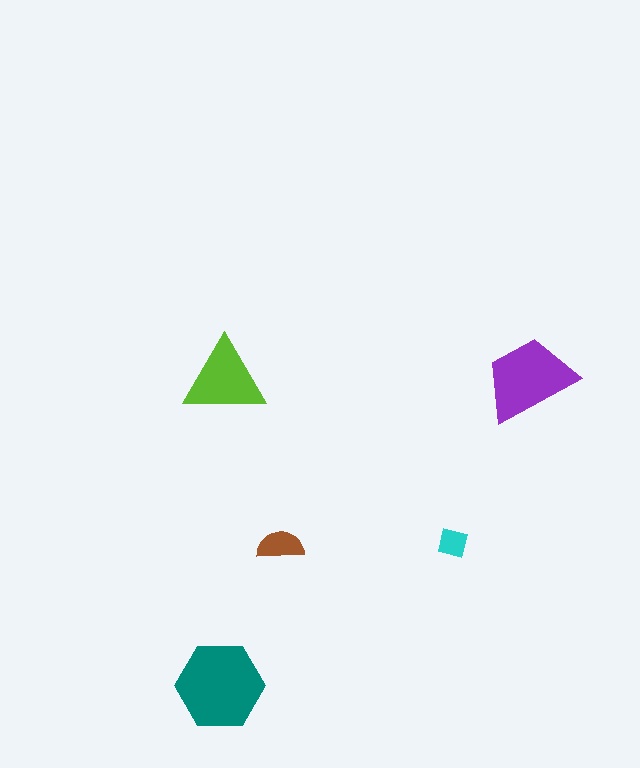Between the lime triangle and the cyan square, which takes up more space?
The lime triangle.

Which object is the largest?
The teal hexagon.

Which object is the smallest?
The cyan square.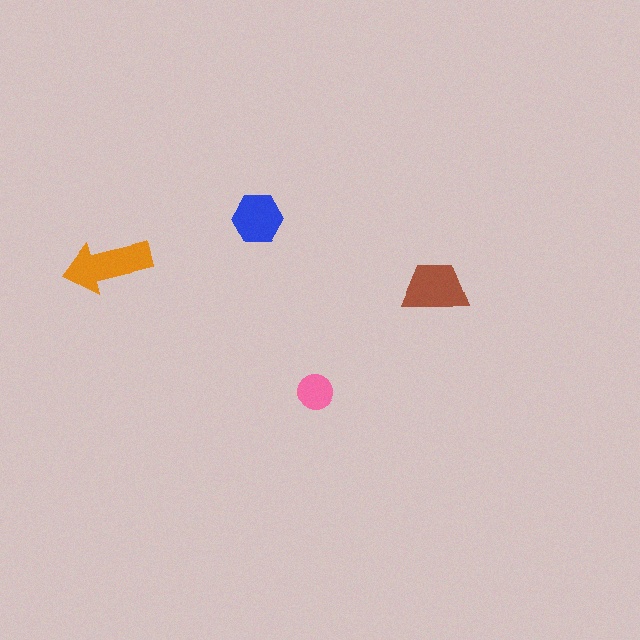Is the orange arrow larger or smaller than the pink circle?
Larger.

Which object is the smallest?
The pink circle.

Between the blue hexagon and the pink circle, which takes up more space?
The blue hexagon.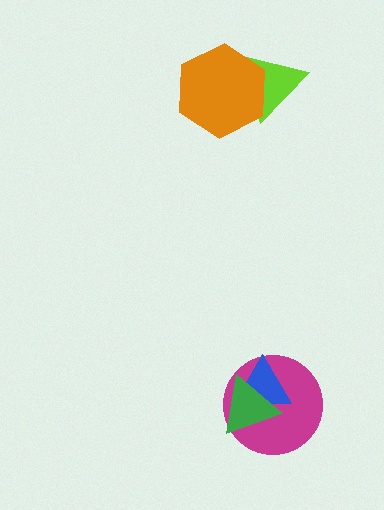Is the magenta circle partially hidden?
Yes, it is partially covered by another shape.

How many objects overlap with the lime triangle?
1 object overlaps with the lime triangle.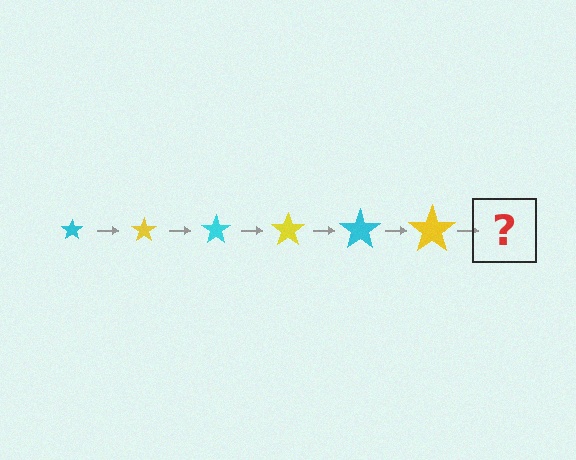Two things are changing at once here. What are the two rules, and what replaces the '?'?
The two rules are that the star grows larger each step and the color cycles through cyan and yellow. The '?' should be a cyan star, larger than the previous one.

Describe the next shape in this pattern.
It should be a cyan star, larger than the previous one.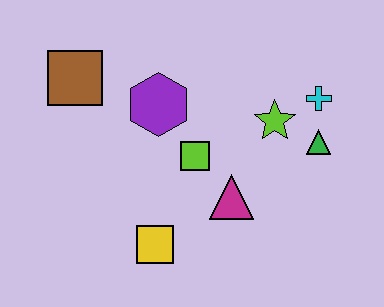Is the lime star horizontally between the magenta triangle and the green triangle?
Yes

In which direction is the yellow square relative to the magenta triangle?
The yellow square is to the left of the magenta triangle.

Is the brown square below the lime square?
No